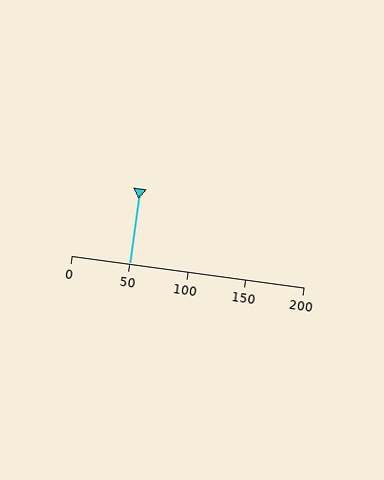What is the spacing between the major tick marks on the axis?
The major ticks are spaced 50 apart.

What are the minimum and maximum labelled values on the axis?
The axis runs from 0 to 200.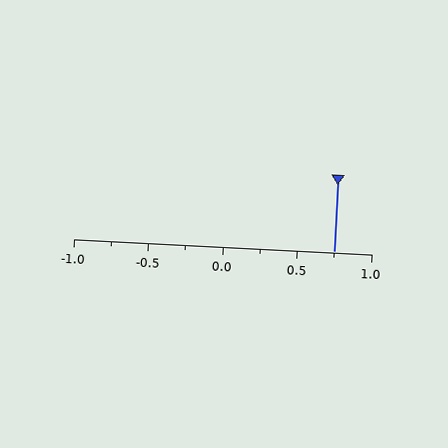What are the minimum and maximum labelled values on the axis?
The axis runs from -1.0 to 1.0.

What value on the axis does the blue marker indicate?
The marker indicates approximately 0.75.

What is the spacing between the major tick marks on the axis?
The major ticks are spaced 0.5 apart.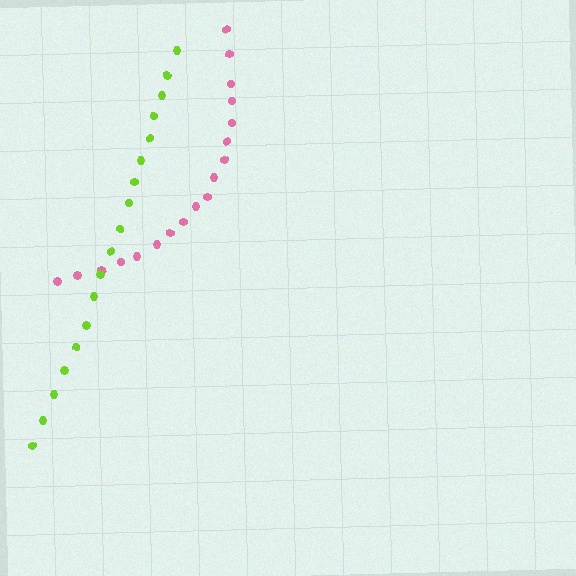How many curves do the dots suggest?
There are 2 distinct paths.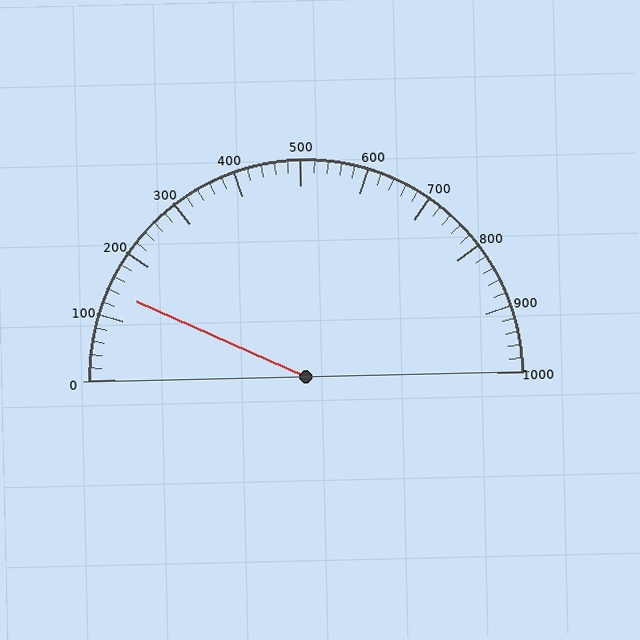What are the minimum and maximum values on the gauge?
The gauge ranges from 0 to 1000.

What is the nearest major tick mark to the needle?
The nearest major tick mark is 100.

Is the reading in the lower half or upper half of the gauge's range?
The reading is in the lower half of the range (0 to 1000).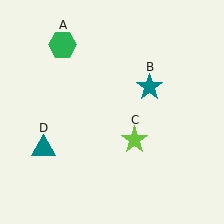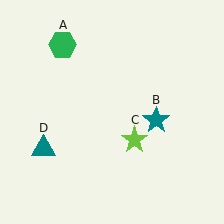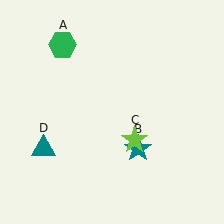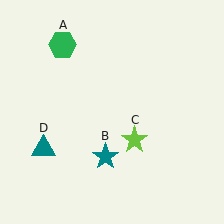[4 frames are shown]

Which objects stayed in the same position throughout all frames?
Green hexagon (object A) and lime star (object C) and teal triangle (object D) remained stationary.